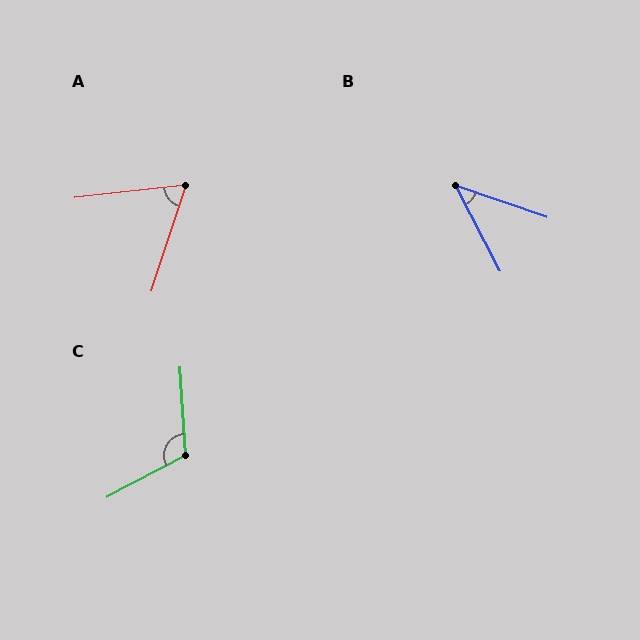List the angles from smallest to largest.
B (44°), A (65°), C (114°).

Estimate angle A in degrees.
Approximately 65 degrees.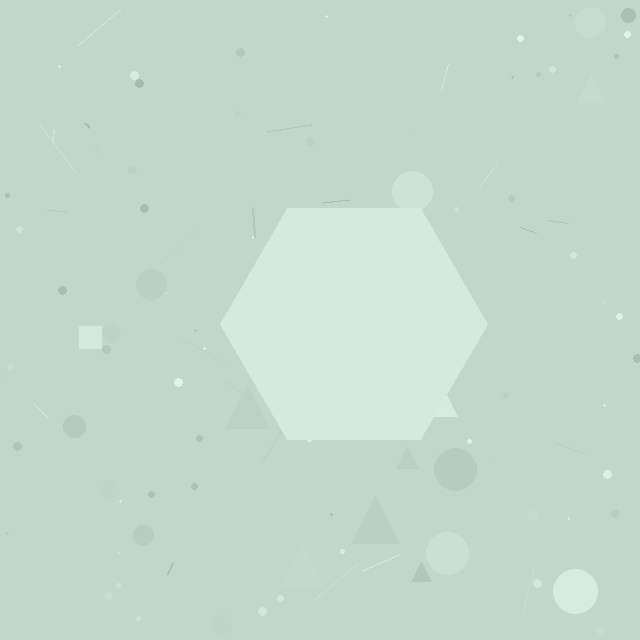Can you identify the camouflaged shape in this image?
The camouflaged shape is a hexagon.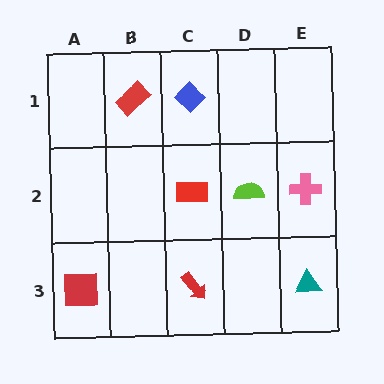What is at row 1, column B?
A red rectangle.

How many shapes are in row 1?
2 shapes.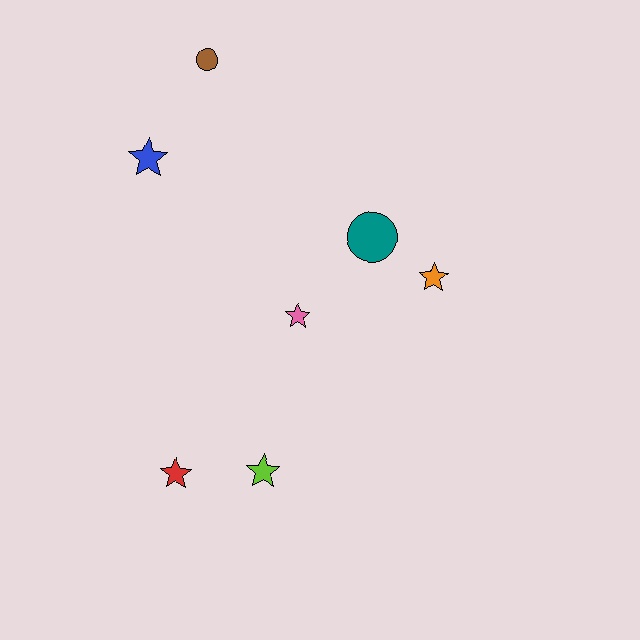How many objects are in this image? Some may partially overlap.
There are 7 objects.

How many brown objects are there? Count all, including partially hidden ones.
There is 1 brown object.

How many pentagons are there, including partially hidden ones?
There are no pentagons.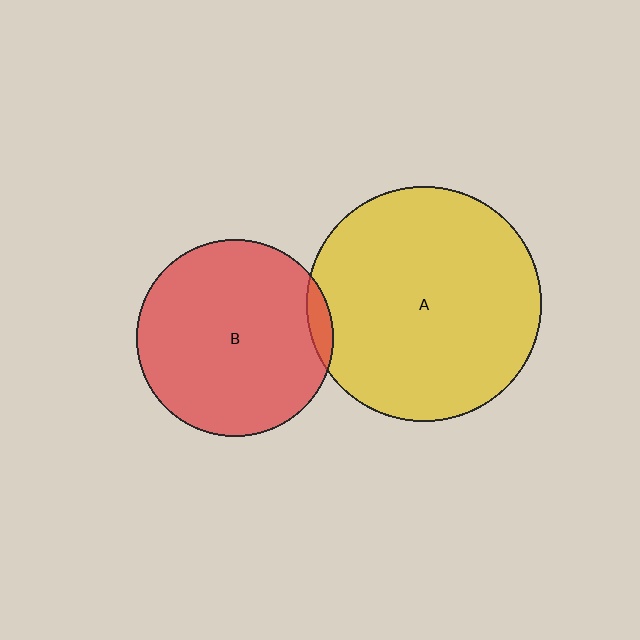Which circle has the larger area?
Circle A (yellow).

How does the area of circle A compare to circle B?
Approximately 1.4 times.